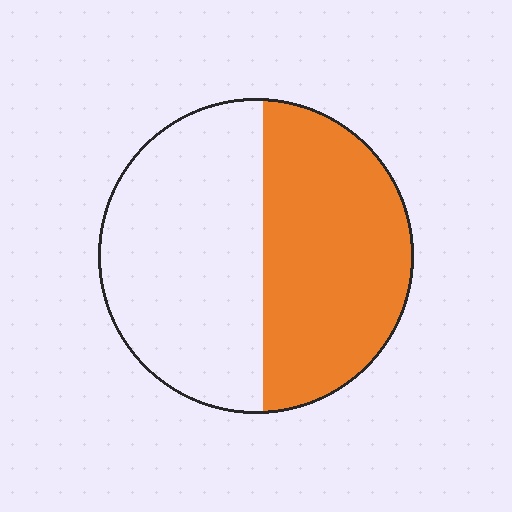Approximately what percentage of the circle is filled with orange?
Approximately 45%.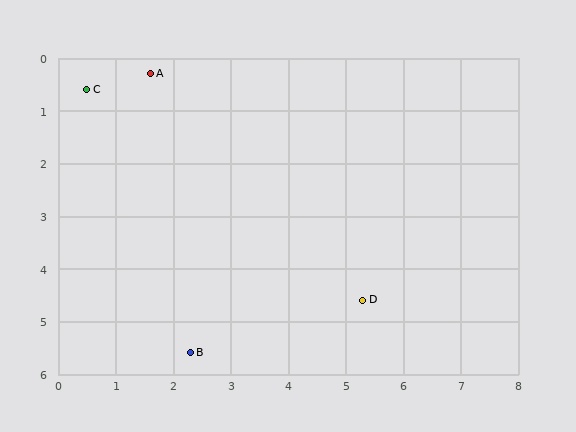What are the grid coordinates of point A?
Point A is at approximately (1.6, 0.3).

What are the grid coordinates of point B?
Point B is at approximately (2.3, 5.6).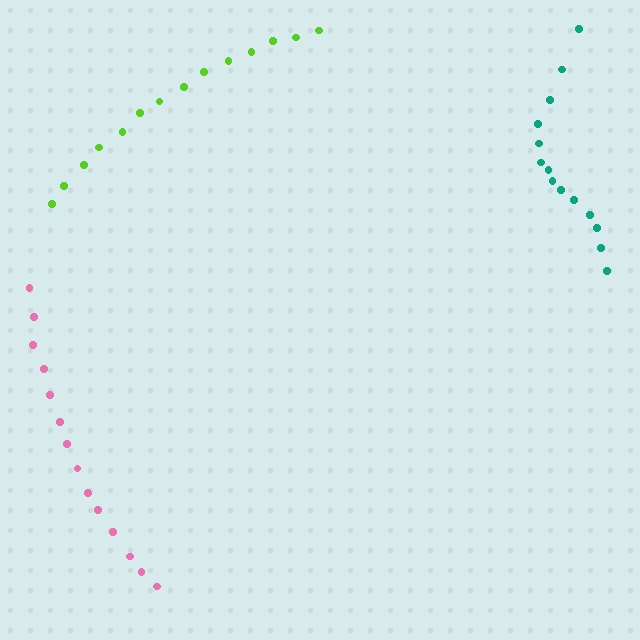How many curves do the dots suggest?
There are 3 distinct paths.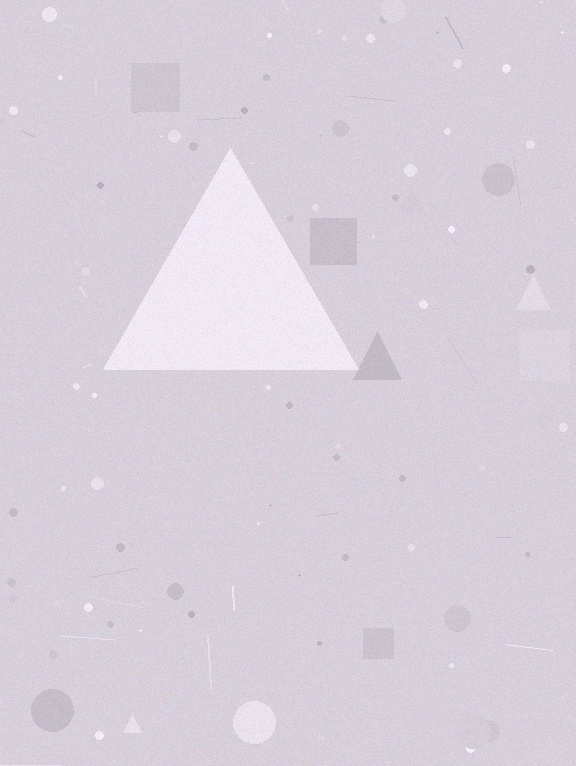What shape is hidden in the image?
A triangle is hidden in the image.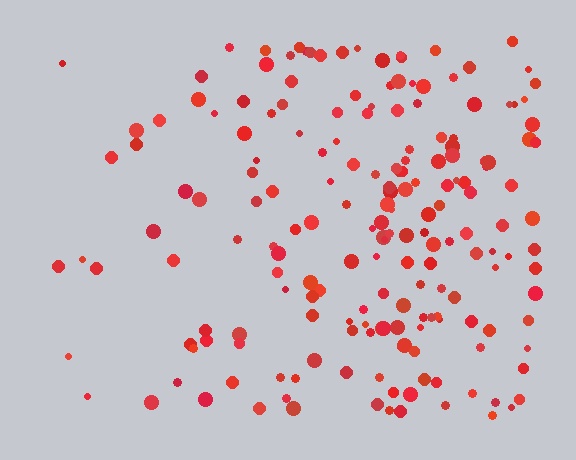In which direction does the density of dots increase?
From left to right, with the right side densest.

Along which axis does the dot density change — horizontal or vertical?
Horizontal.